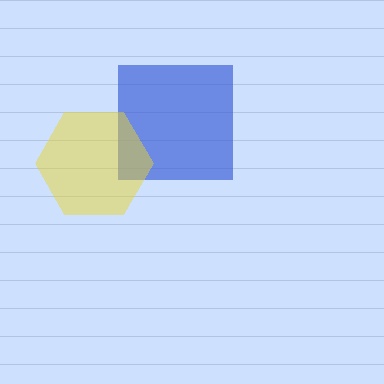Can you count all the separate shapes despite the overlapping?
Yes, there are 2 separate shapes.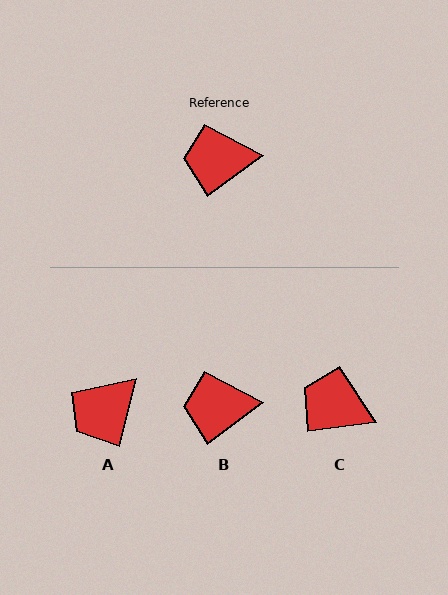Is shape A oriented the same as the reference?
No, it is off by about 39 degrees.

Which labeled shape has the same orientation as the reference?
B.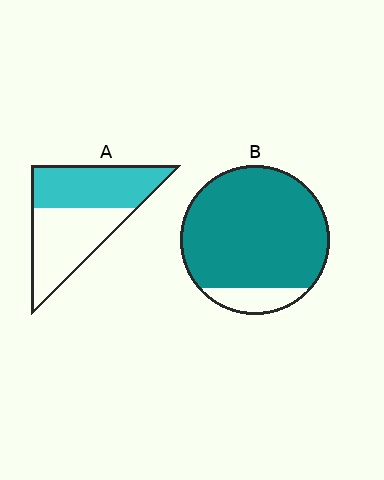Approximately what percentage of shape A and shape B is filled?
A is approximately 50% and B is approximately 90%.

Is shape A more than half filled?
Roughly half.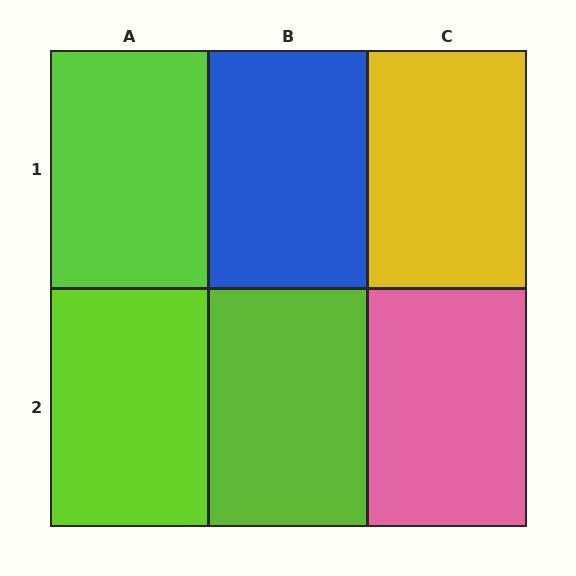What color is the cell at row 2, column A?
Lime.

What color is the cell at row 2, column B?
Lime.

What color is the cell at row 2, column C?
Pink.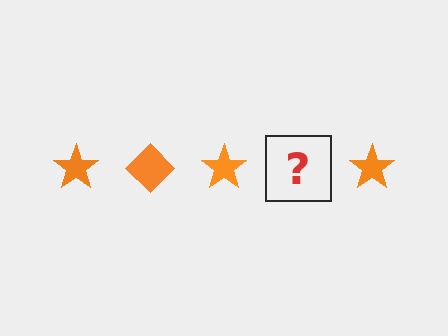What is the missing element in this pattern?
The missing element is an orange diamond.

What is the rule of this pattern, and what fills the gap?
The rule is that the pattern cycles through star, diamond shapes in orange. The gap should be filled with an orange diamond.